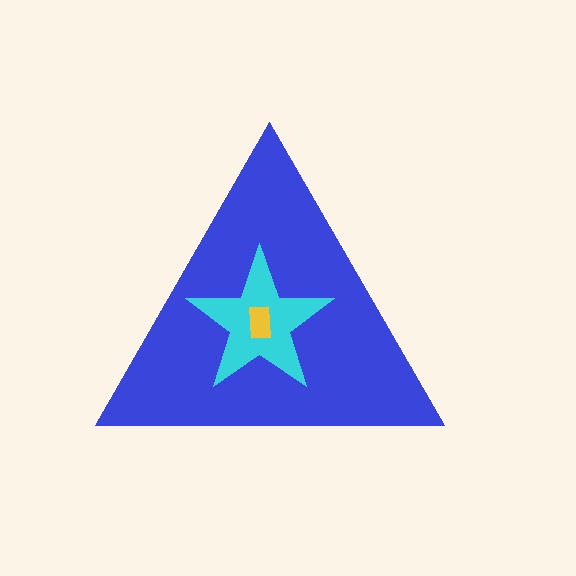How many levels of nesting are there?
3.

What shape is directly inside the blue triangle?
The cyan star.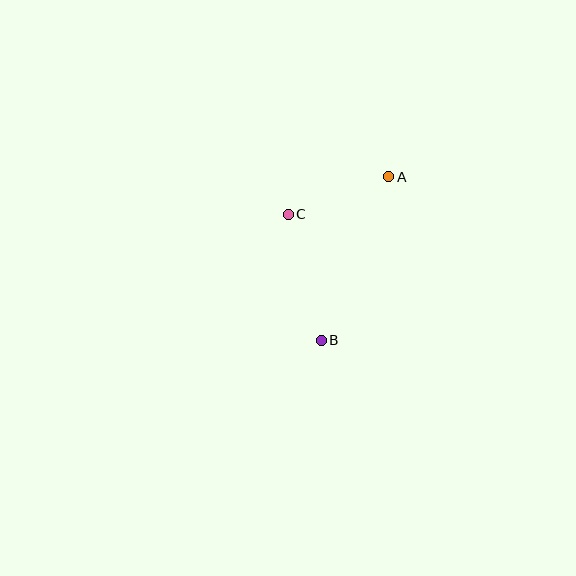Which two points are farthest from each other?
Points A and B are farthest from each other.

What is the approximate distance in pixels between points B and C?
The distance between B and C is approximately 130 pixels.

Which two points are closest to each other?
Points A and C are closest to each other.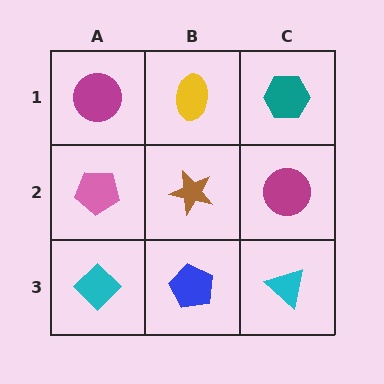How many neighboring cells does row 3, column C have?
2.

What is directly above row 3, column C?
A magenta circle.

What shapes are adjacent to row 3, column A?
A pink pentagon (row 2, column A), a blue pentagon (row 3, column B).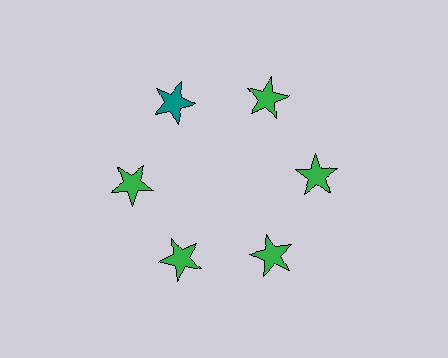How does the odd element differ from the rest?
It has a different color: teal instead of green.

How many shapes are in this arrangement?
There are 6 shapes arranged in a ring pattern.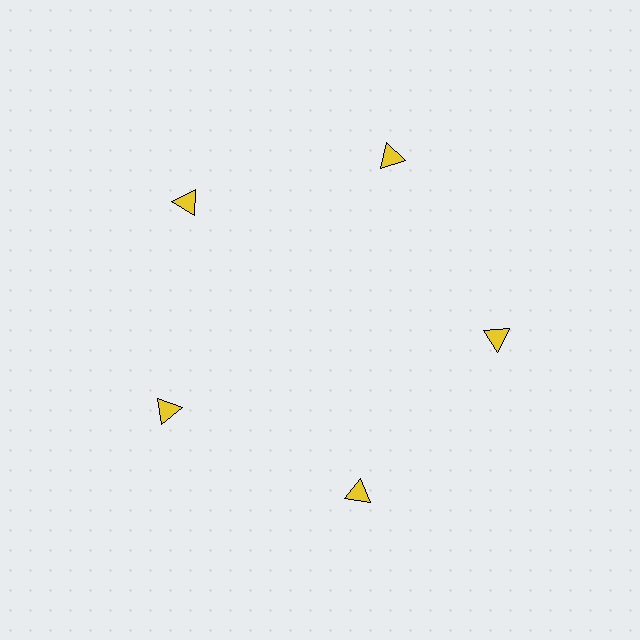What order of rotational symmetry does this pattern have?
This pattern has 5-fold rotational symmetry.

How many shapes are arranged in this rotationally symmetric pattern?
There are 5 shapes, arranged in 5 groups of 1.